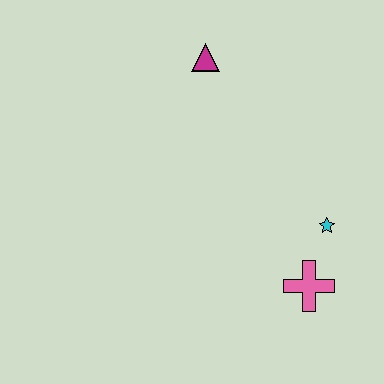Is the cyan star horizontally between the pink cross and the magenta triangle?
No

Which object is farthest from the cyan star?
The magenta triangle is farthest from the cyan star.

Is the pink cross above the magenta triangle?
No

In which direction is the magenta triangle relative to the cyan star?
The magenta triangle is above the cyan star.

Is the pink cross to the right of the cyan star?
No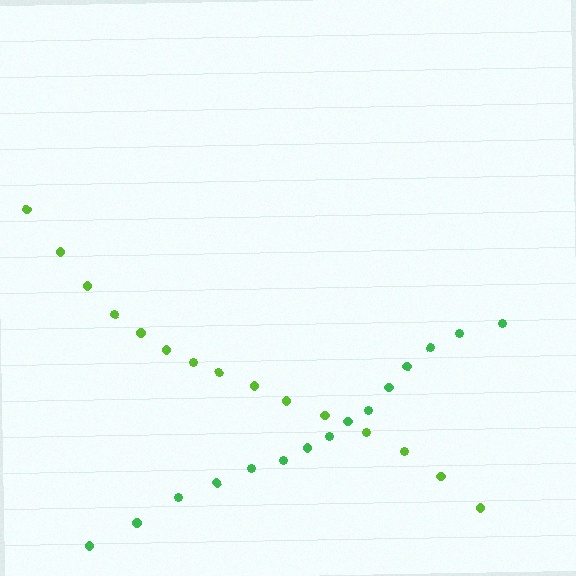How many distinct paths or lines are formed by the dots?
There are 2 distinct paths.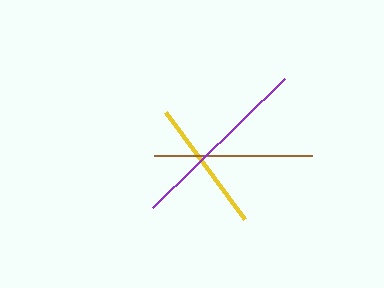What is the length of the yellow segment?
The yellow segment is approximately 133 pixels long.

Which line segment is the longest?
The purple line is the longest at approximately 185 pixels.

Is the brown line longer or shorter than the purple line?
The purple line is longer than the brown line.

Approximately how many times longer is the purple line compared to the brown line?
The purple line is approximately 1.2 times the length of the brown line.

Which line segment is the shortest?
The yellow line is the shortest at approximately 133 pixels.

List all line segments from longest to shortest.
From longest to shortest: purple, brown, yellow.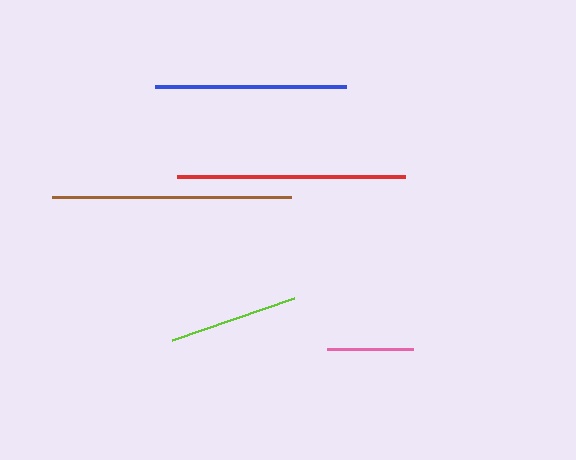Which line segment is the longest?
The brown line is the longest at approximately 240 pixels.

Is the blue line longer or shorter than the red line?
The red line is longer than the blue line.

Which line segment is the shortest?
The pink line is the shortest at approximately 86 pixels.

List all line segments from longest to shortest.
From longest to shortest: brown, red, blue, lime, pink.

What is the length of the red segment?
The red segment is approximately 228 pixels long.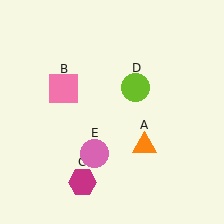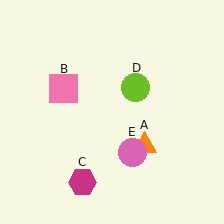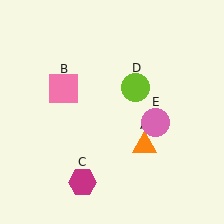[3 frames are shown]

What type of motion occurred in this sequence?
The pink circle (object E) rotated counterclockwise around the center of the scene.